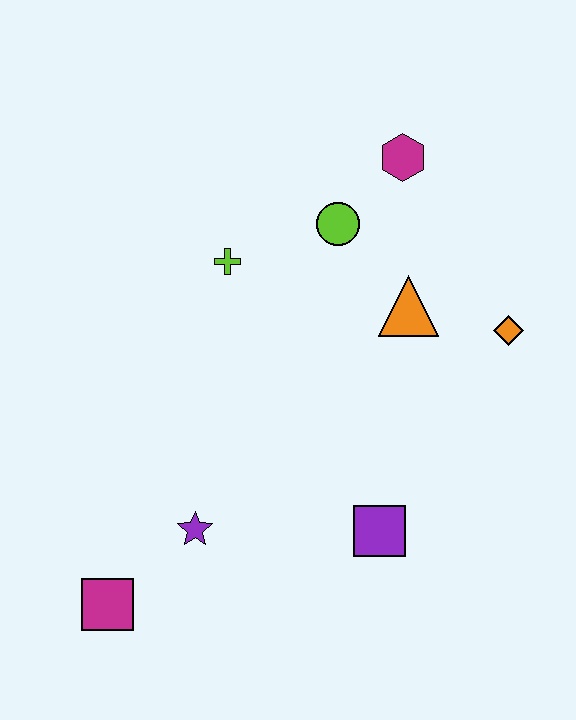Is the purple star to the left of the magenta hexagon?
Yes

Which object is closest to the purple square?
The purple star is closest to the purple square.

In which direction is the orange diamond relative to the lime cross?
The orange diamond is to the right of the lime cross.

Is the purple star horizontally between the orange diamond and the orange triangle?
No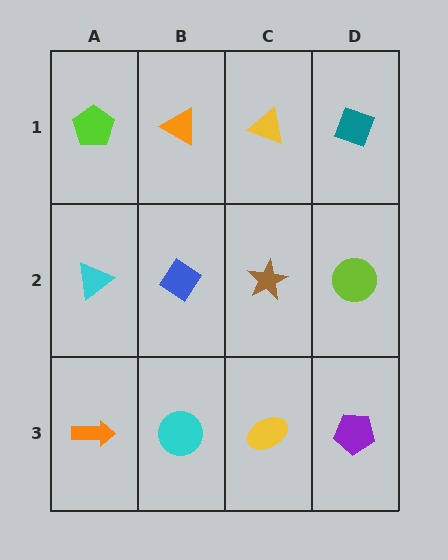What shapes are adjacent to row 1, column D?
A lime circle (row 2, column D), a yellow triangle (row 1, column C).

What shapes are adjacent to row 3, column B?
A blue diamond (row 2, column B), an orange arrow (row 3, column A), a yellow ellipse (row 3, column C).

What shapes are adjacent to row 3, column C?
A brown star (row 2, column C), a cyan circle (row 3, column B), a purple pentagon (row 3, column D).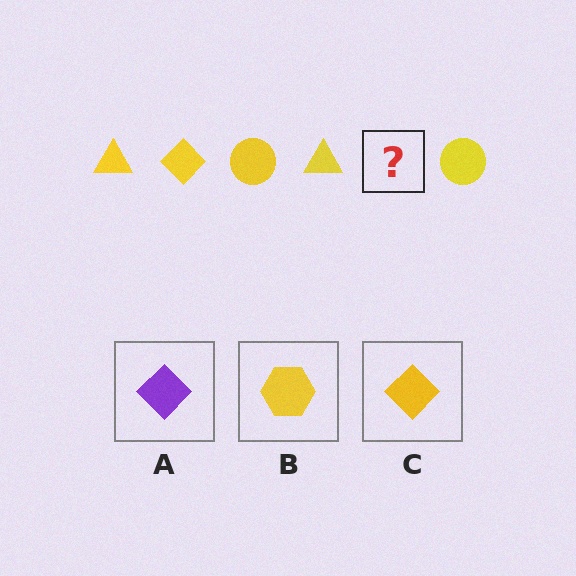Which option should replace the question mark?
Option C.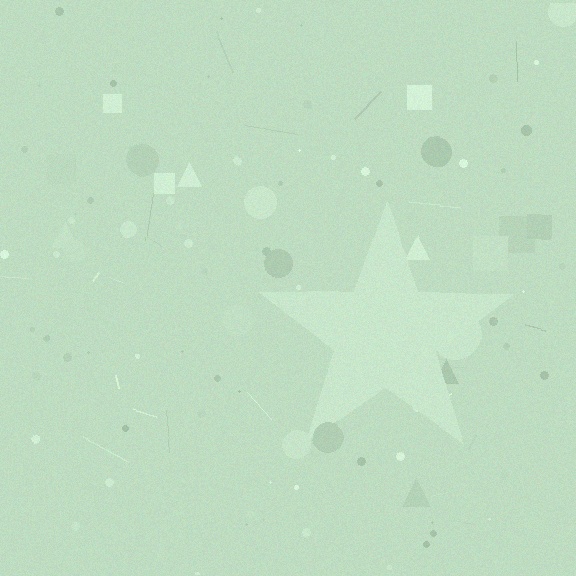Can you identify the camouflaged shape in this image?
The camouflaged shape is a star.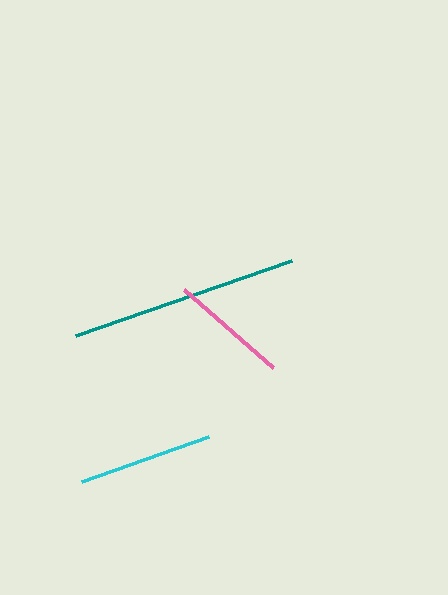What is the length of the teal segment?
The teal segment is approximately 229 pixels long.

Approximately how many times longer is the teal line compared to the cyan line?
The teal line is approximately 1.7 times the length of the cyan line.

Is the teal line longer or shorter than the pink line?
The teal line is longer than the pink line.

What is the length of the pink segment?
The pink segment is approximately 119 pixels long.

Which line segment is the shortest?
The pink line is the shortest at approximately 119 pixels.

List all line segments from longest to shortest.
From longest to shortest: teal, cyan, pink.